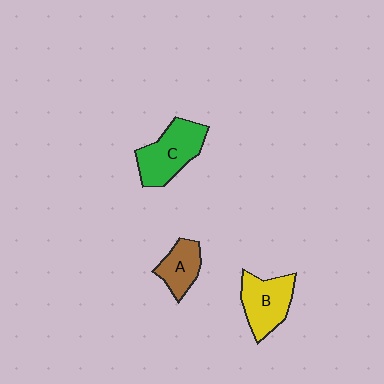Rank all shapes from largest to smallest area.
From largest to smallest: C (green), B (yellow), A (brown).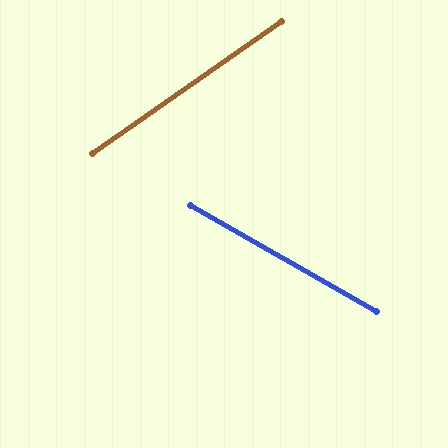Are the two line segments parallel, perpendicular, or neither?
Neither parallel nor perpendicular — they differ by about 65°.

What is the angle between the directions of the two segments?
Approximately 65 degrees.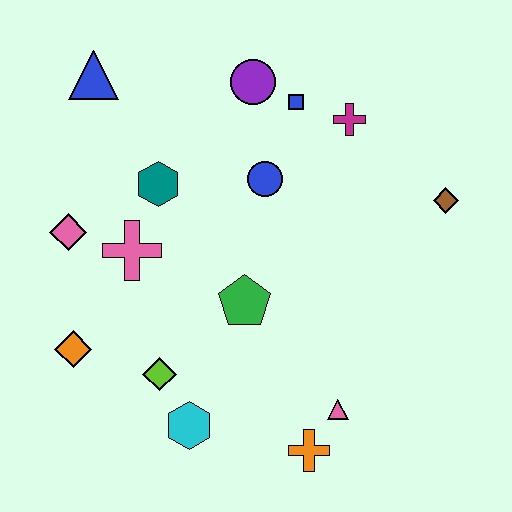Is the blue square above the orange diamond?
Yes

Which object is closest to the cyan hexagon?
The lime diamond is closest to the cyan hexagon.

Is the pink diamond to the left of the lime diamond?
Yes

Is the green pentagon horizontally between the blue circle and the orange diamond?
Yes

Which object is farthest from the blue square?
The orange cross is farthest from the blue square.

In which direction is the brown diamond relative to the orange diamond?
The brown diamond is to the right of the orange diamond.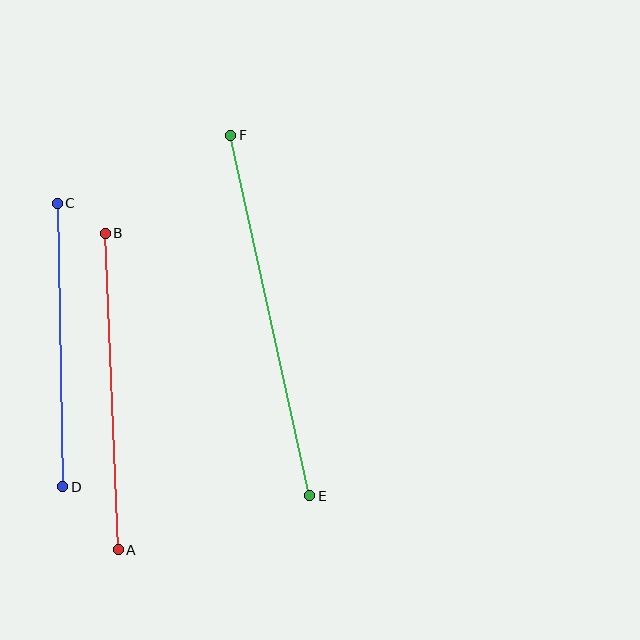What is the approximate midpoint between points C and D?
The midpoint is at approximately (60, 345) pixels.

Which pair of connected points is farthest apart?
Points E and F are farthest apart.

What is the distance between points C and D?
The distance is approximately 284 pixels.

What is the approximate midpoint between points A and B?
The midpoint is at approximately (112, 392) pixels.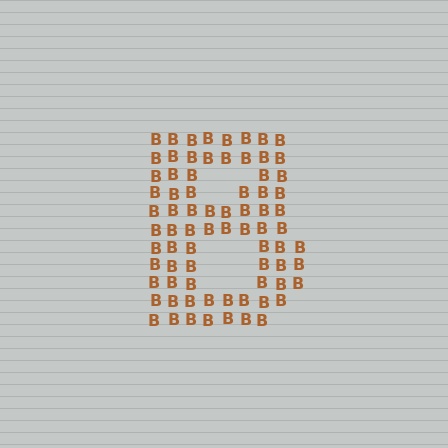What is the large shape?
The large shape is the letter B.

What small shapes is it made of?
It is made of small letter B's.